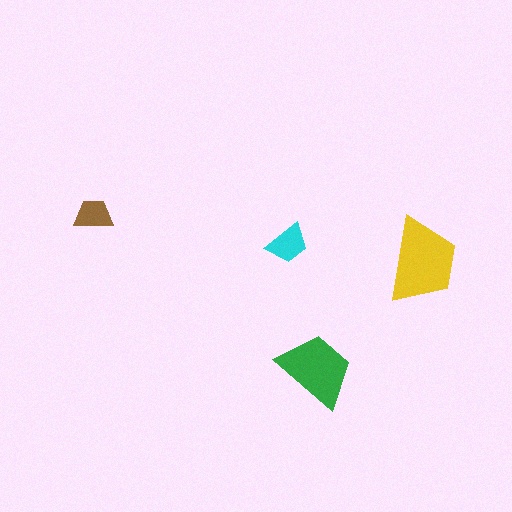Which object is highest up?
The brown trapezoid is topmost.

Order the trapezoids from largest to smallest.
the yellow one, the green one, the cyan one, the brown one.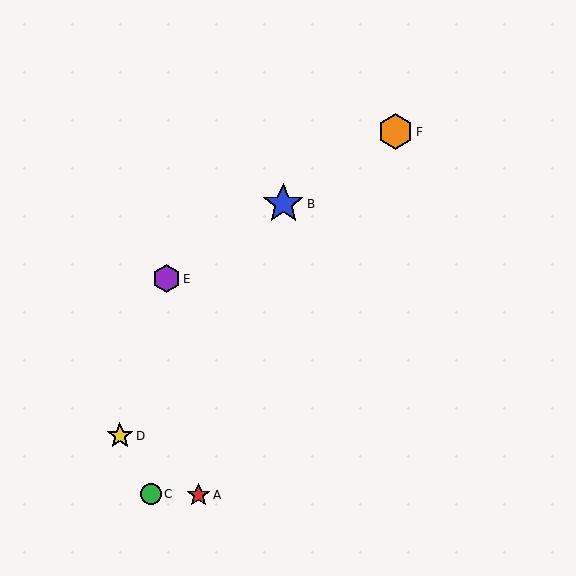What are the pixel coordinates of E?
Object E is at (166, 279).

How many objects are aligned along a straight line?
3 objects (B, E, F) are aligned along a straight line.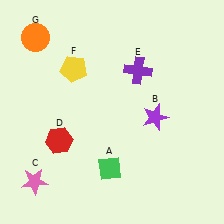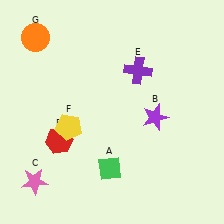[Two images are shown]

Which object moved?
The yellow pentagon (F) moved down.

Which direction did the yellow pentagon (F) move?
The yellow pentagon (F) moved down.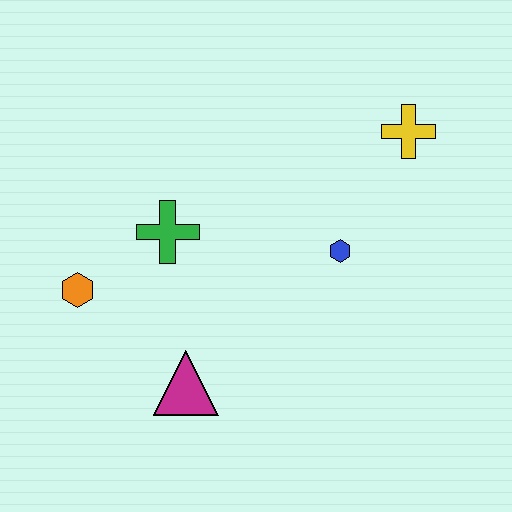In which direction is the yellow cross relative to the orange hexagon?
The yellow cross is to the right of the orange hexagon.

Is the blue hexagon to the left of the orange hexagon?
No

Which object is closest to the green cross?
The orange hexagon is closest to the green cross.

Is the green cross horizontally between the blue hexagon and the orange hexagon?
Yes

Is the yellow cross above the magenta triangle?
Yes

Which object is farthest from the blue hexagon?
The orange hexagon is farthest from the blue hexagon.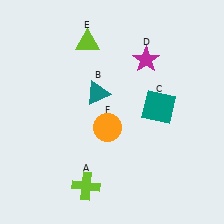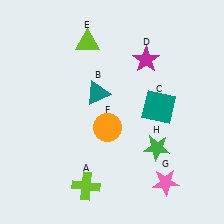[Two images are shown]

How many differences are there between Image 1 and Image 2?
There are 2 differences between the two images.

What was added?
A pink star (G), a green star (H) were added in Image 2.